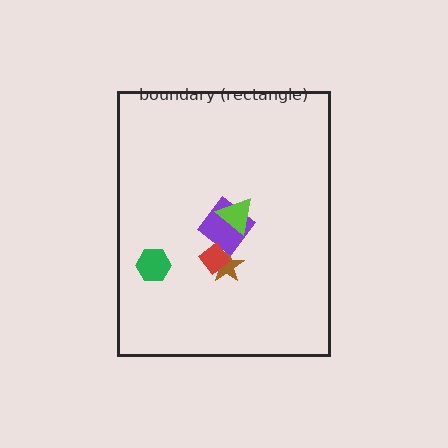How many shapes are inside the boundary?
5 inside, 0 outside.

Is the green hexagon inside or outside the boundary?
Inside.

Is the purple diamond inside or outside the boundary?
Inside.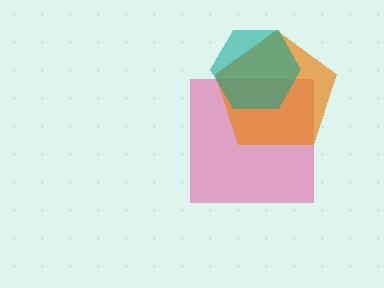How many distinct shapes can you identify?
There are 3 distinct shapes: a pink square, an orange pentagon, a teal hexagon.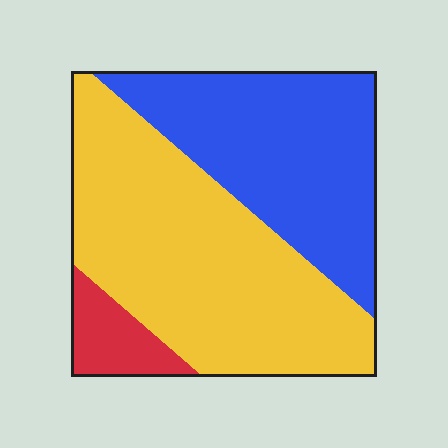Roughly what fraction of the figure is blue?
Blue covers 38% of the figure.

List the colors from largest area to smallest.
From largest to smallest: yellow, blue, red.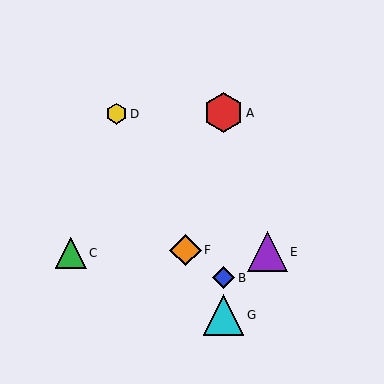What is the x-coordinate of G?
Object G is at x≈224.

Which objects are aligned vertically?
Objects A, B, G are aligned vertically.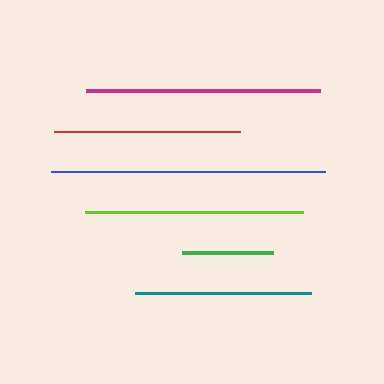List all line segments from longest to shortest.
From longest to shortest: blue, magenta, lime, red, teal, green.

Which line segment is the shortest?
The green line is the shortest at approximately 90 pixels.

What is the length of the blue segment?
The blue segment is approximately 274 pixels long.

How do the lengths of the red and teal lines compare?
The red and teal lines are approximately the same length.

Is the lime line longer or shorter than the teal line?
The lime line is longer than the teal line.